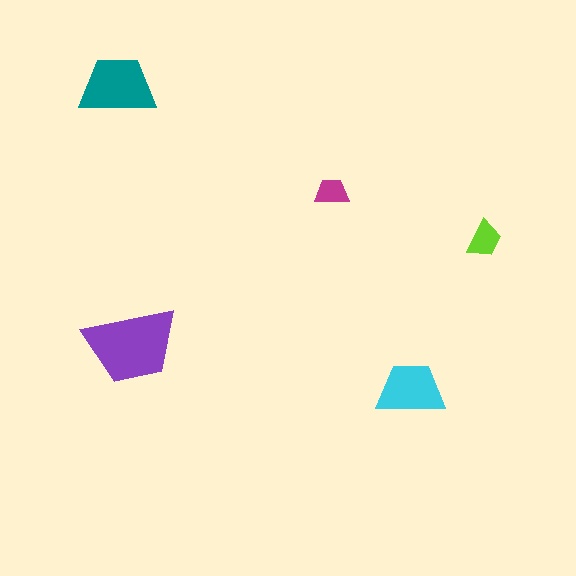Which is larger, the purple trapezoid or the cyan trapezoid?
The purple one.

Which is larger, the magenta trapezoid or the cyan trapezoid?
The cyan one.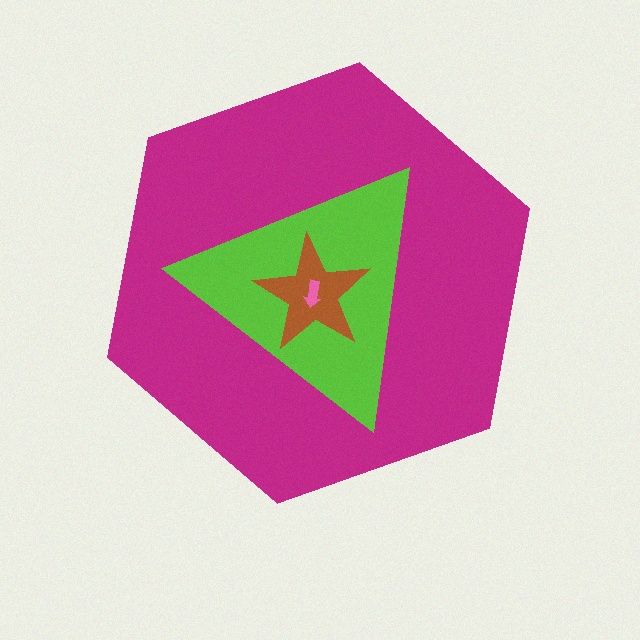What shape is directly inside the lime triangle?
The brown star.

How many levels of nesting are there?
4.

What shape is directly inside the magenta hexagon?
The lime triangle.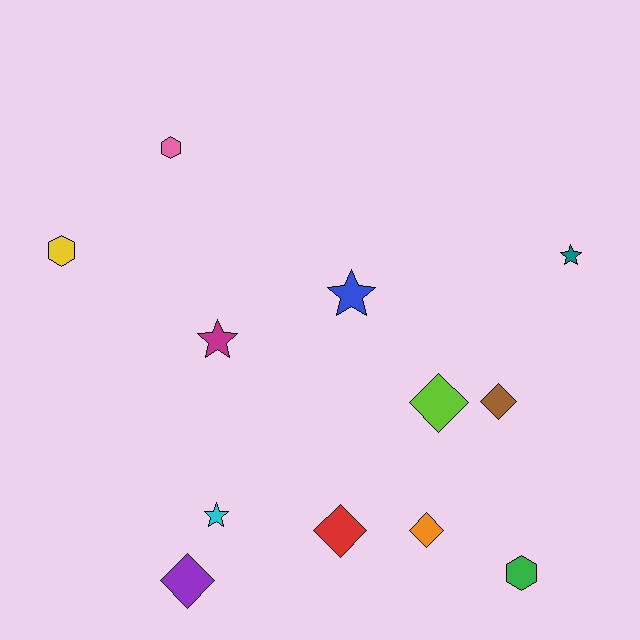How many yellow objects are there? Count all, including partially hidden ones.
There is 1 yellow object.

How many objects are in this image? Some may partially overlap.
There are 12 objects.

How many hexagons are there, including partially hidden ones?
There are 3 hexagons.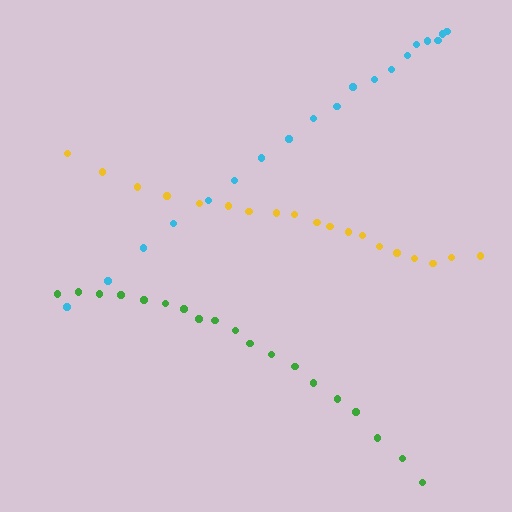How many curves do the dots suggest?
There are 3 distinct paths.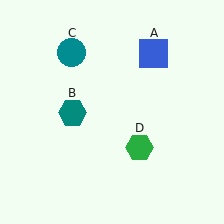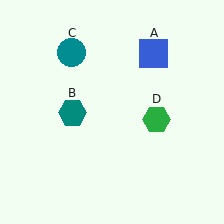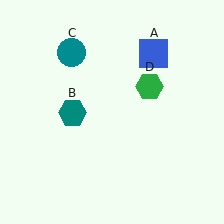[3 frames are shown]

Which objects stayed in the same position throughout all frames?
Blue square (object A) and teal hexagon (object B) and teal circle (object C) remained stationary.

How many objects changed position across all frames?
1 object changed position: green hexagon (object D).